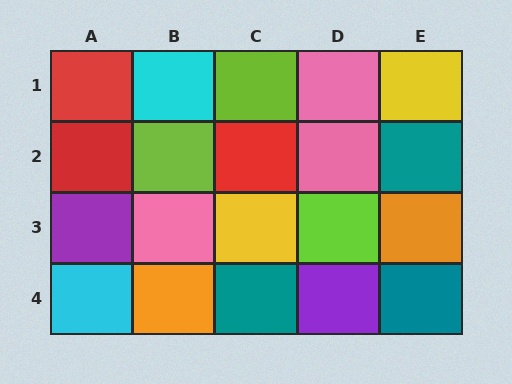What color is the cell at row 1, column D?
Pink.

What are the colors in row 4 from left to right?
Cyan, orange, teal, purple, teal.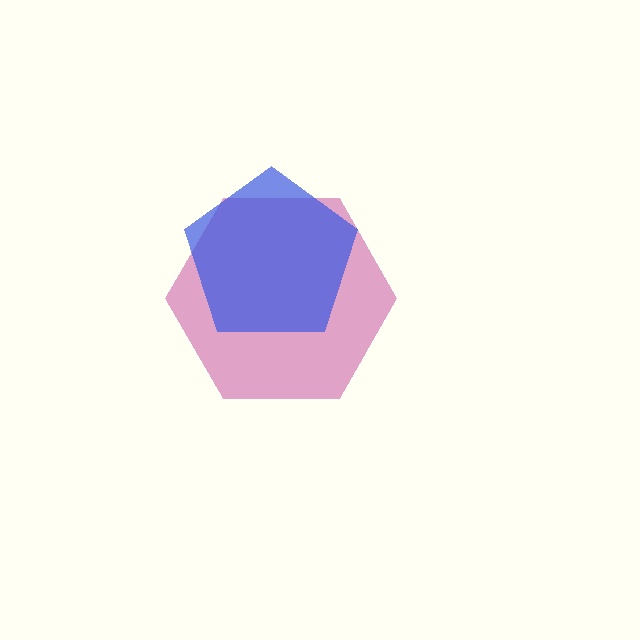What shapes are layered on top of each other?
The layered shapes are: a magenta hexagon, a blue pentagon.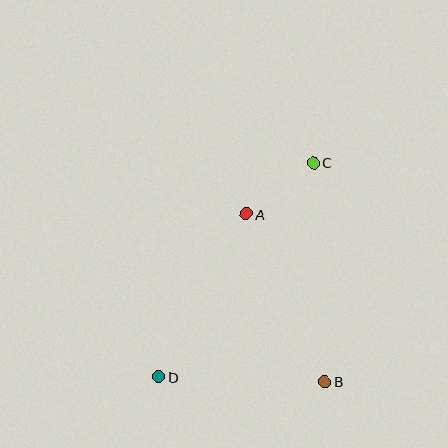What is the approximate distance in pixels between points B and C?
The distance between B and C is approximately 219 pixels.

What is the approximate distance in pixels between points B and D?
The distance between B and D is approximately 166 pixels.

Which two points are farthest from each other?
Points C and D are farthest from each other.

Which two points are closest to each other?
Points A and C are closest to each other.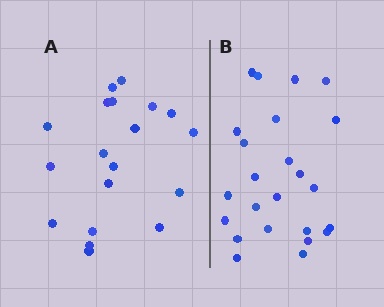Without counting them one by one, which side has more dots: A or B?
Region B (the right region) has more dots.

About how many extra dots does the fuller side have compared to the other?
Region B has about 5 more dots than region A.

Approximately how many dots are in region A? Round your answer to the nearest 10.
About 20 dots. (The exact count is 19, which rounds to 20.)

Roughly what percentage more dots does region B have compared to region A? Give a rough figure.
About 25% more.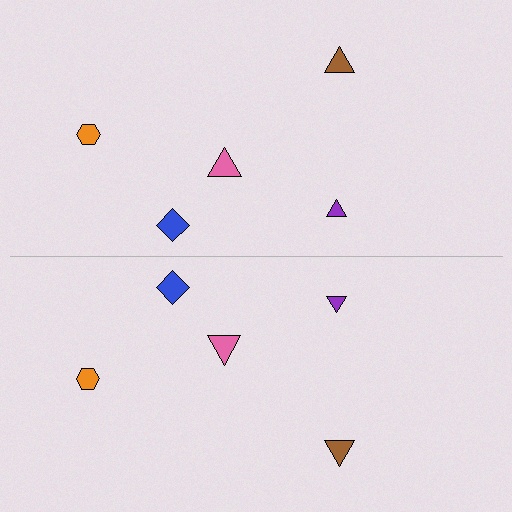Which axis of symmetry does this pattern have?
The pattern has a horizontal axis of symmetry running through the center of the image.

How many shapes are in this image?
There are 10 shapes in this image.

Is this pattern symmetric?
Yes, this pattern has bilateral (reflection) symmetry.